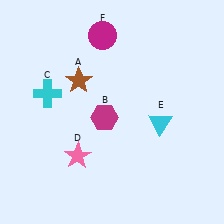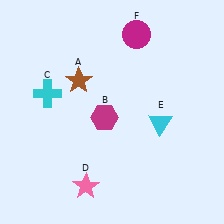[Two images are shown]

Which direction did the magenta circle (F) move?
The magenta circle (F) moved right.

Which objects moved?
The objects that moved are: the pink star (D), the magenta circle (F).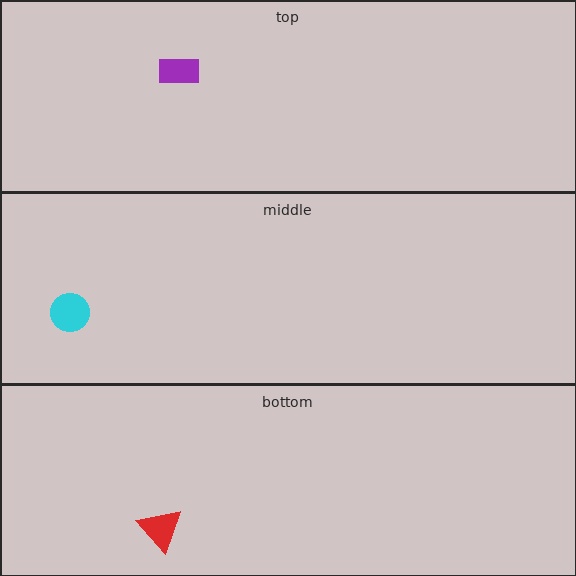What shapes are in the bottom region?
The red triangle.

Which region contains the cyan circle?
The middle region.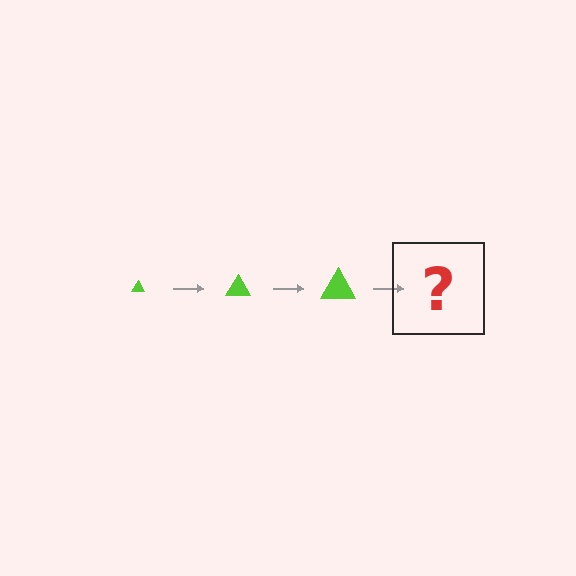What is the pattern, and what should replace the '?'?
The pattern is that the triangle gets progressively larger each step. The '?' should be a lime triangle, larger than the previous one.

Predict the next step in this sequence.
The next step is a lime triangle, larger than the previous one.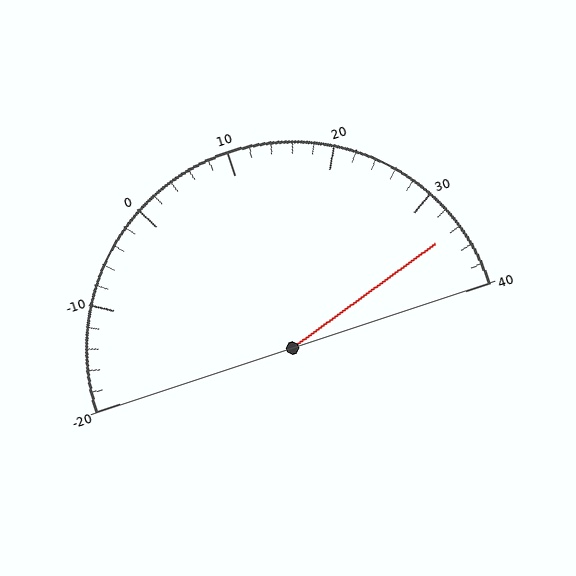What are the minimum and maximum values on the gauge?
The gauge ranges from -20 to 40.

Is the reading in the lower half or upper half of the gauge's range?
The reading is in the upper half of the range (-20 to 40).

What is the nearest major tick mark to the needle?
The nearest major tick mark is 30.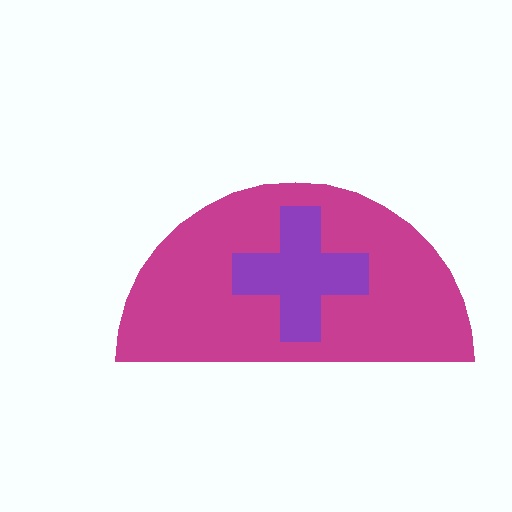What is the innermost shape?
The purple cross.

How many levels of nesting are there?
2.